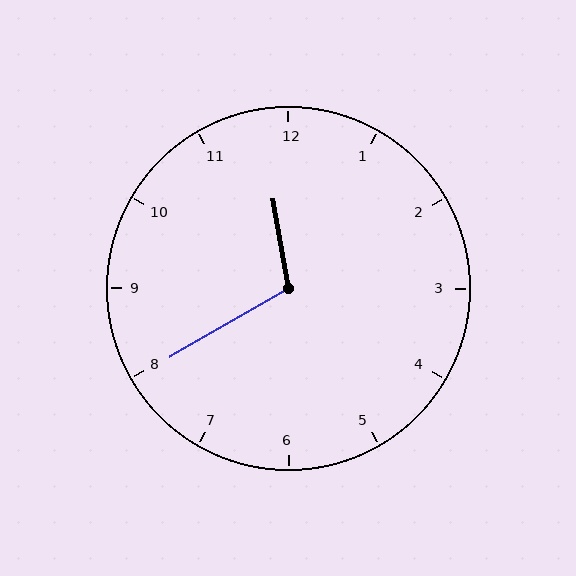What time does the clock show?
11:40.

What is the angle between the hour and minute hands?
Approximately 110 degrees.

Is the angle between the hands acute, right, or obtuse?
It is obtuse.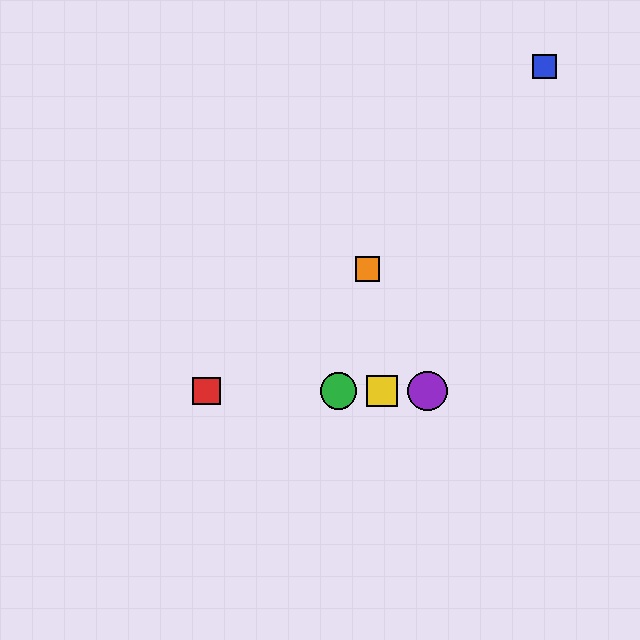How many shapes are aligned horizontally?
4 shapes (the red square, the green circle, the yellow square, the purple circle) are aligned horizontally.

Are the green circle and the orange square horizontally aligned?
No, the green circle is at y≈391 and the orange square is at y≈269.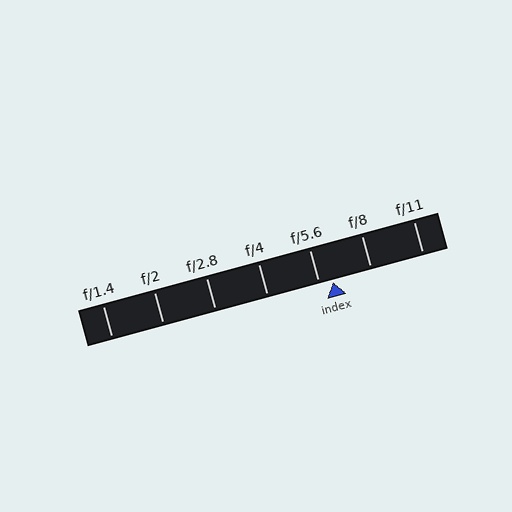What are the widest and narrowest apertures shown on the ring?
The widest aperture shown is f/1.4 and the narrowest is f/11.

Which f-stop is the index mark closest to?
The index mark is closest to f/5.6.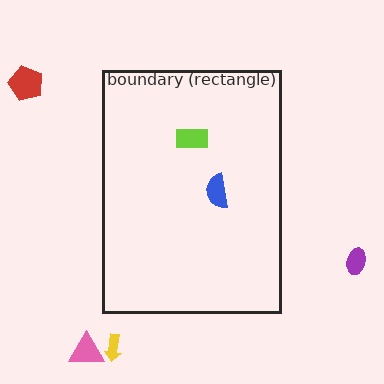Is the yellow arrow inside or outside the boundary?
Outside.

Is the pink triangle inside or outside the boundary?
Outside.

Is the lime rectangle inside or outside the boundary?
Inside.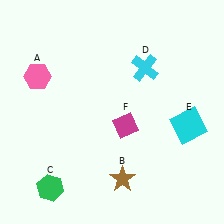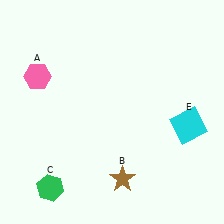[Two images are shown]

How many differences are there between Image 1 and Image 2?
There are 2 differences between the two images.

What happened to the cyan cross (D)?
The cyan cross (D) was removed in Image 2. It was in the top-right area of Image 1.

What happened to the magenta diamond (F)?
The magenta diamond (F) was removed in Image 2. It was in the bottom-right area of Image 1.